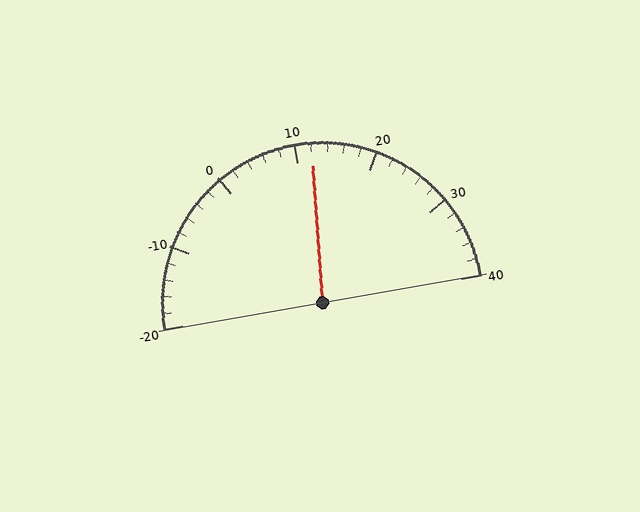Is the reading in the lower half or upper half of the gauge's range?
The reading is in the upper half of the range (-20 to 40).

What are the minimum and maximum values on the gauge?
The gauge ranges from -20 to 40.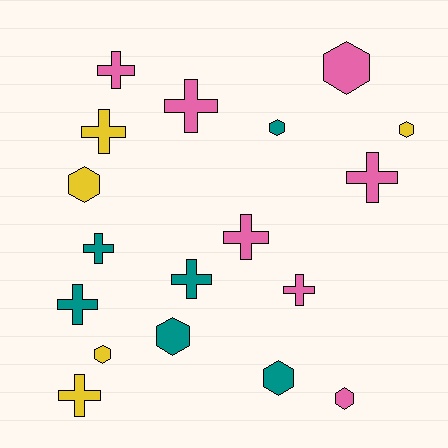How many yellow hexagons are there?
There are 3 yellow hexagons.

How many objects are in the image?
There are 18 objects.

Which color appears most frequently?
Pink, with 7 objects.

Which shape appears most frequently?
Cross, with 10 objects.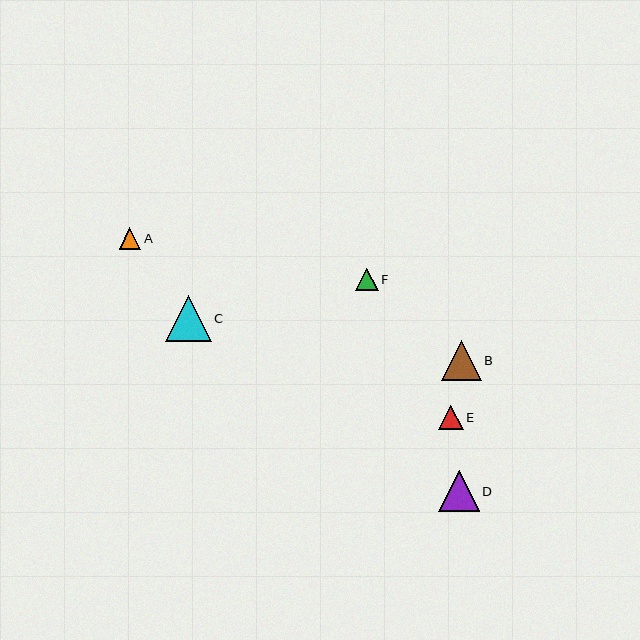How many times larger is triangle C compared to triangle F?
Triangle C is approximately 2.0 times the size of triangle F.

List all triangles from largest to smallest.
From largest to smallest: C, D, B, E, F, A.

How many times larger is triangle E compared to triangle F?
Triangle E is approximately 1.1 times the size of triangle F.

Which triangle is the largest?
Triangle C is the largest with a size of approximately 46 pixels.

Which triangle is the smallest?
Triangle A is the smallest with a size of approximately 22 pixels.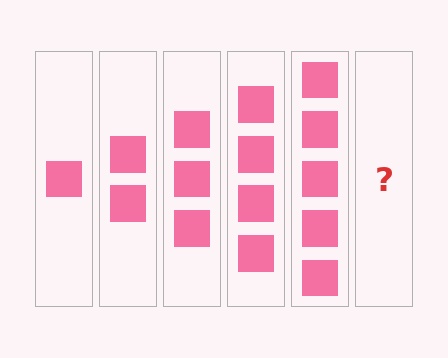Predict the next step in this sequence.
The next step is 6 squares.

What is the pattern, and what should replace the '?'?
The pattern is that each step adds one more square. The '?' should be 6 squares.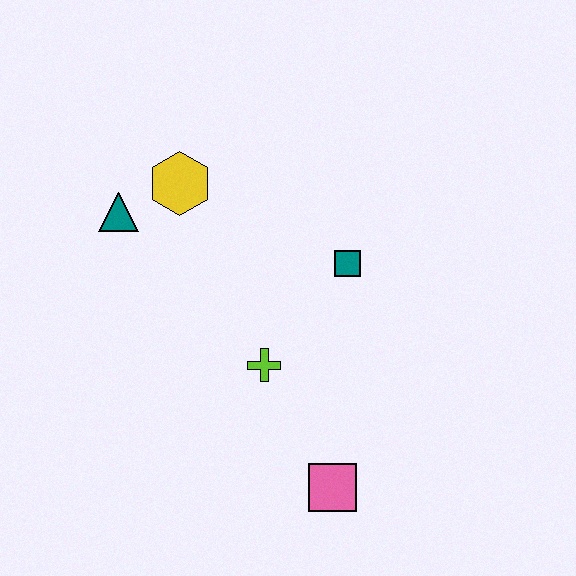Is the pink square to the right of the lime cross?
Yes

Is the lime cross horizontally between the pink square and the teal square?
No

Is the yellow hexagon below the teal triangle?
No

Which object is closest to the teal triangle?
The yellow hexagon is closest to the teal triangle.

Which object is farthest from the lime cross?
The teal triangle is farthest from the lime cross.